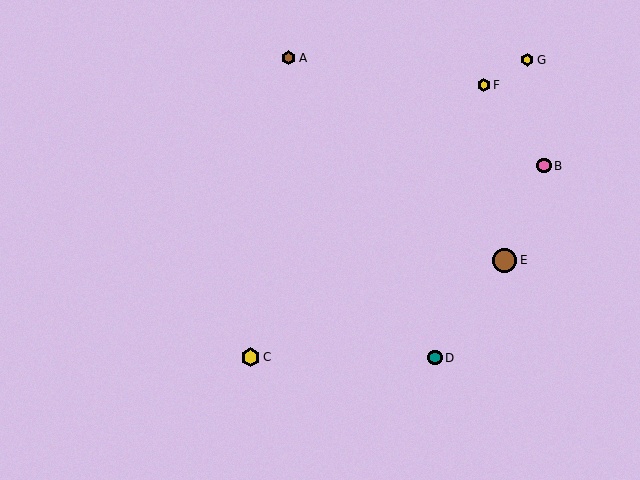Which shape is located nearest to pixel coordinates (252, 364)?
The yellow hexagon (labeled C) at (250, 357) is nearest to that location.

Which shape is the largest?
The brown circle (labeled E) is the largest.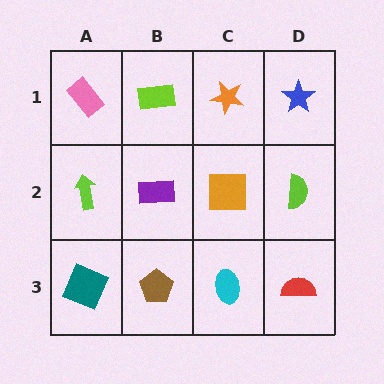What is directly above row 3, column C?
An orange square.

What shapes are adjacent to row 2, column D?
A blue star (row 1, column D), a red semicircle (row 3, column D), an orange square (row 2, column C).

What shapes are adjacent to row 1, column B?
A purple rectangle (row 2, column B), a pink rectangle (row 1, column A), an orange star (row 1, column C).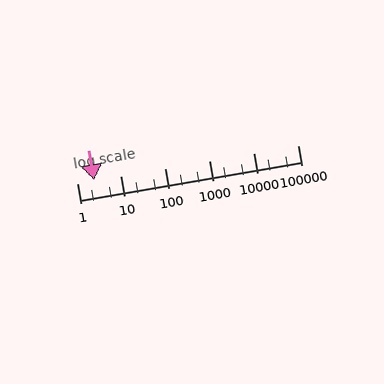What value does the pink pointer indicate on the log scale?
The pointer indicates approximately 2.4.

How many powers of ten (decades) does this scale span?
The scale spans 5 decades, from 1 to 100000.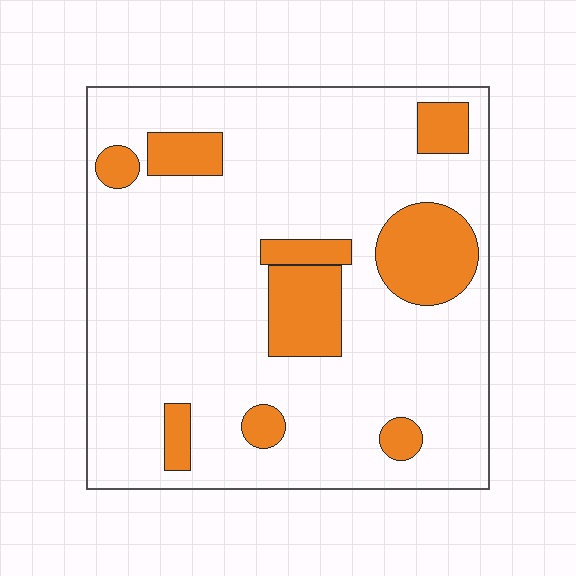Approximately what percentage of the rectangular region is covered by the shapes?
Approximately 20%.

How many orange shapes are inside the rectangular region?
9.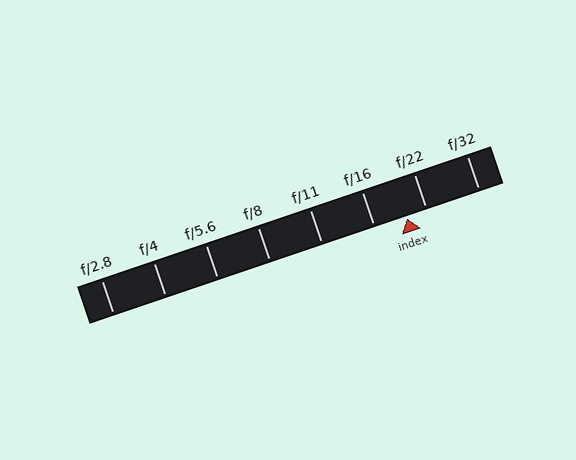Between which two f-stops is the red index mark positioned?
The index mark is between f/16 and f/22.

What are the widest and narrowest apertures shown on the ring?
The widest aperture shown is f/2.8 and the narrowest is f/32.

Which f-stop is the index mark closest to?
The index mark is closest to f/22.